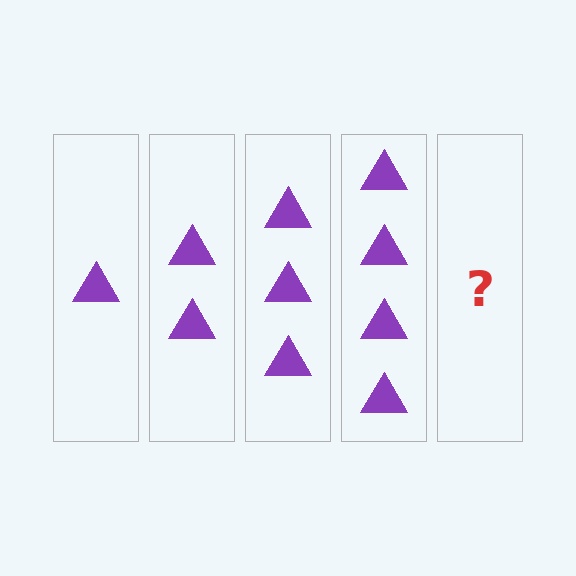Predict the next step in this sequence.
The next step is 5 triangles.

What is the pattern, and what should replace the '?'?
The pattern is that each step adds one more triangle. The '?' should be 5 triangles.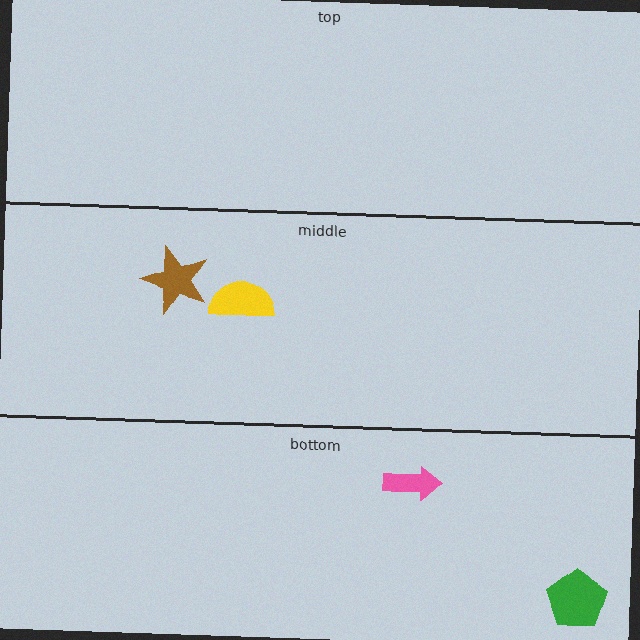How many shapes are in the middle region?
2.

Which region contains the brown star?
The middle region.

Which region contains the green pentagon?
The bottom region.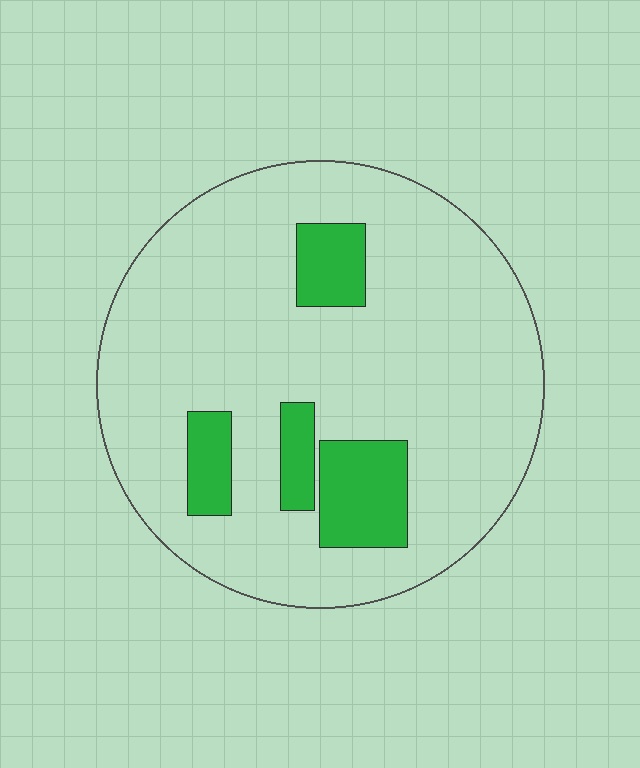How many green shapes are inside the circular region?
4.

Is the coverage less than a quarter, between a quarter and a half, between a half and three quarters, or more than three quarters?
Less than a quarter.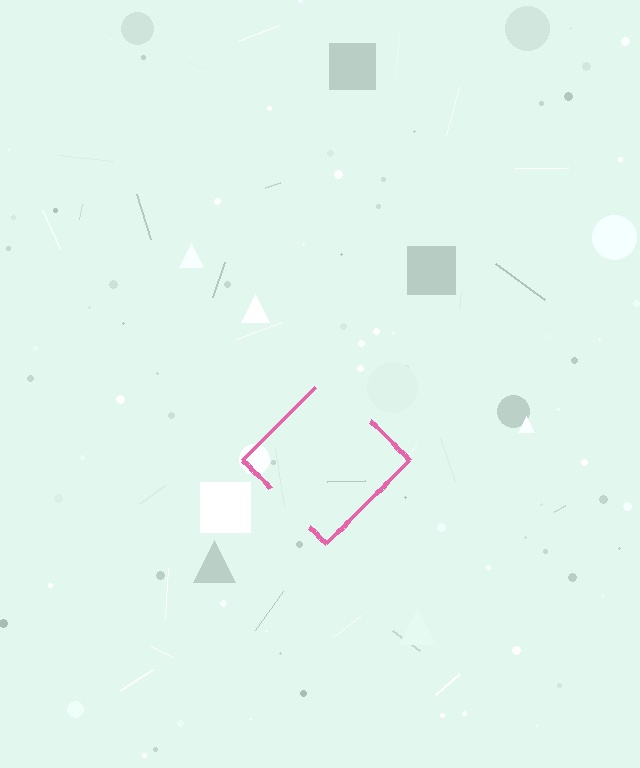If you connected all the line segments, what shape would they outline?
They would outline a diamond.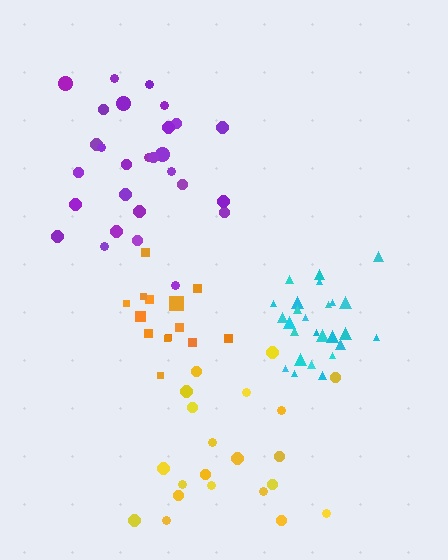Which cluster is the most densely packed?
Cyan.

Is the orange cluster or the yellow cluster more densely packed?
Orange.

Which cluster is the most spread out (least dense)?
Yellow.